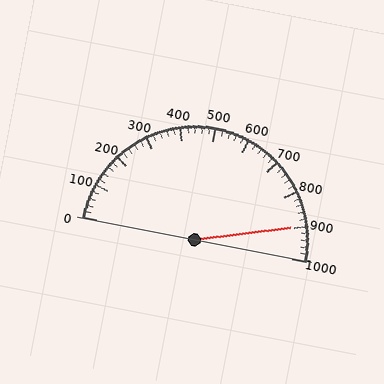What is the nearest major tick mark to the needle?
The nearest major tick mark is 900.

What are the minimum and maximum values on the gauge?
The gauge ranges from 0 to 1000.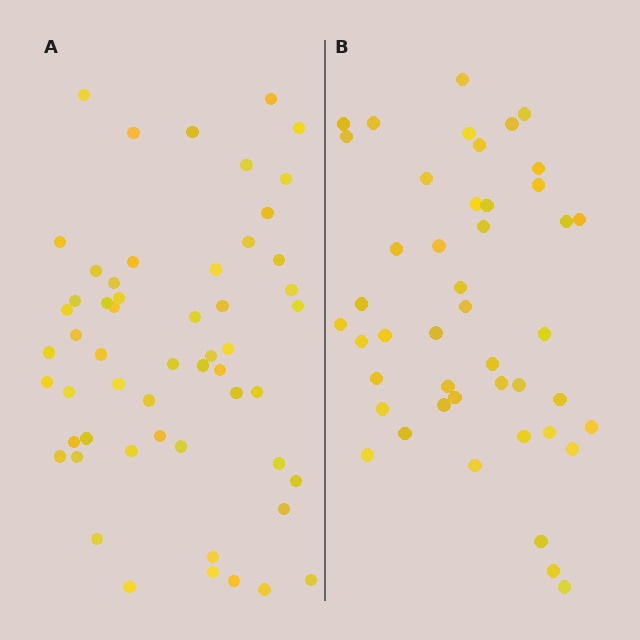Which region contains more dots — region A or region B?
Region A (the left region) has more dots.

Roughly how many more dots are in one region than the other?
Region A has roughly 10 or so more dots than region B.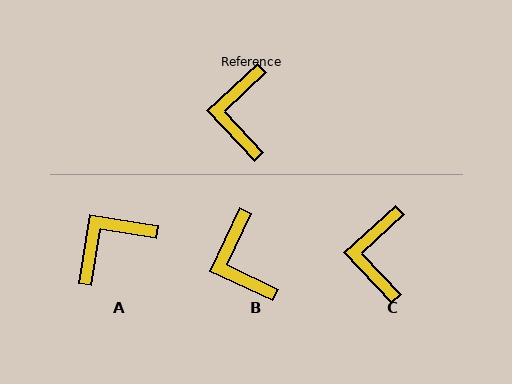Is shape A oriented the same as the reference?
No, it is off by about 52 degrees.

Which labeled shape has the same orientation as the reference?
C.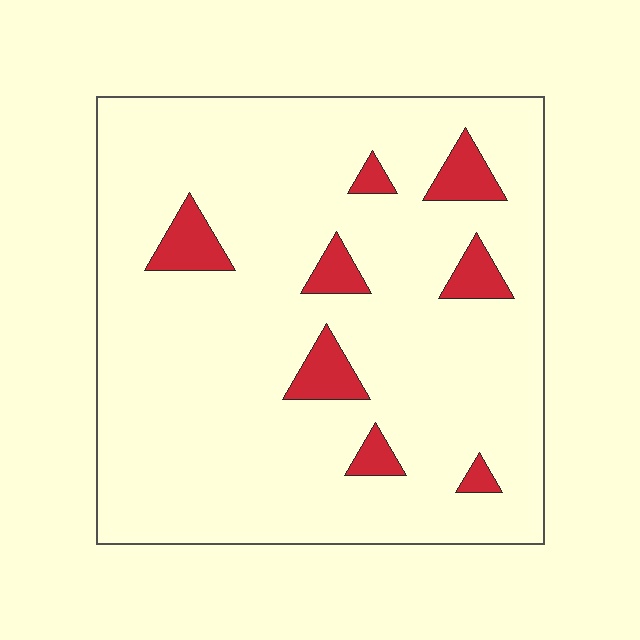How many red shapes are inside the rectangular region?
8.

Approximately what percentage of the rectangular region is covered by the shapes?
Approximately 10%.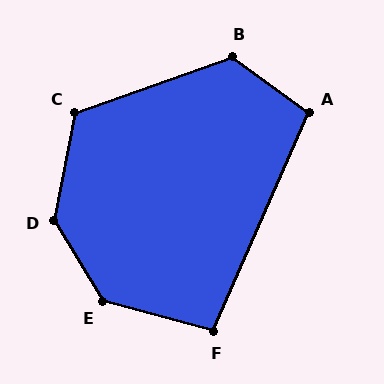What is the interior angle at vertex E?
Approximately 136 degrees (obtuse).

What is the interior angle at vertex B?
Approximately 124 degrees (obtuse).